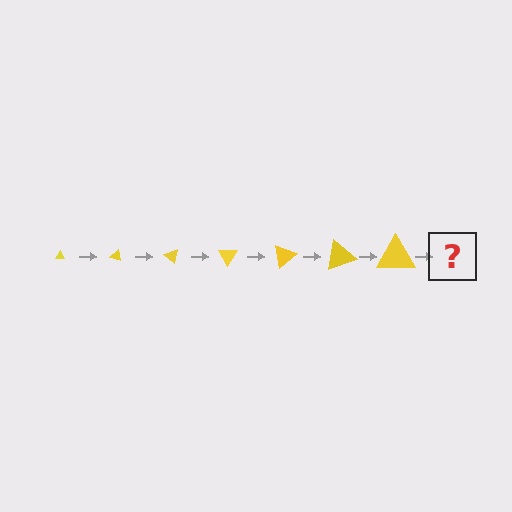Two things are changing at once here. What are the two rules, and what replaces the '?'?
The two rules are that the triangle grows larger each step and it rotates 20 degrees each step. The '?' should be a triangle, larger than the previous one and rotated 140 degrees from the start.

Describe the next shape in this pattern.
It should be a triangle, larger than the previous one and rotated 140 degrees from the start.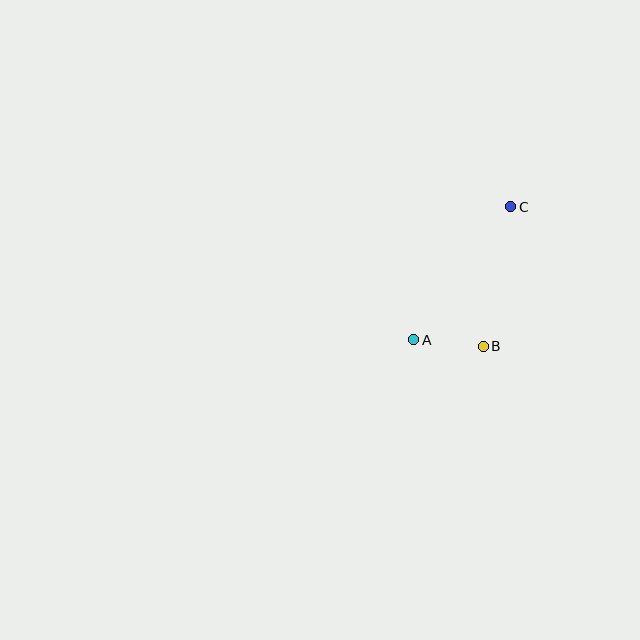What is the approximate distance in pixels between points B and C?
The distance between B and C is approximately 142 pixels.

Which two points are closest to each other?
Points A and B are closest to each other.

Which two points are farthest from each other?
Points A and C are farthest from each other.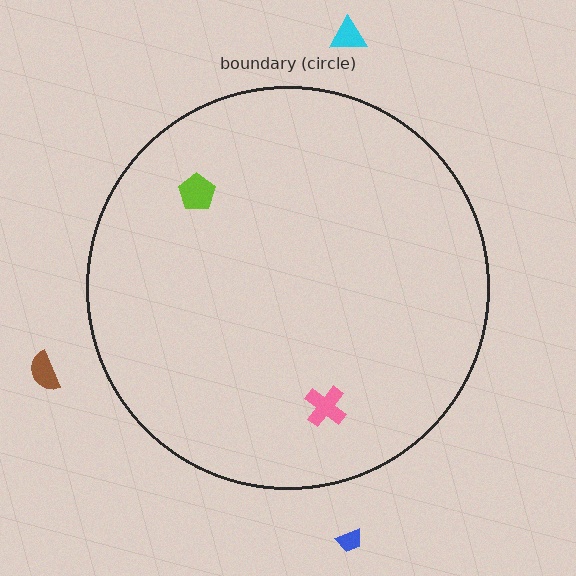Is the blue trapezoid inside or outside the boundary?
Outside.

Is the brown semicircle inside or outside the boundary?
Outside.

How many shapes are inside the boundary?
2 inside, 3 outside.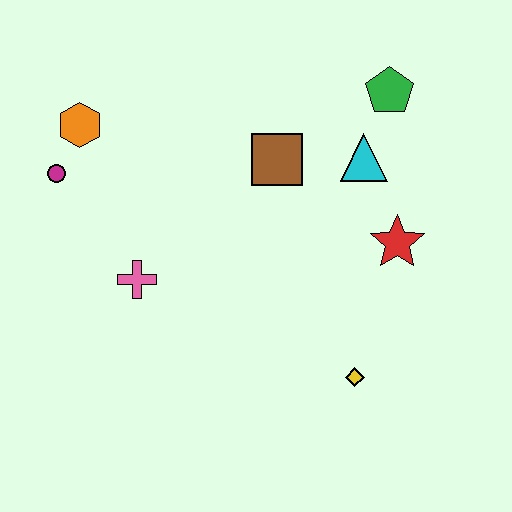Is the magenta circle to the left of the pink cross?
Yes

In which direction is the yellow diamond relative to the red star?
The yellow diamond is below the red star.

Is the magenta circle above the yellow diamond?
Yes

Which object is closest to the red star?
The cyan triangle is closest to the red star.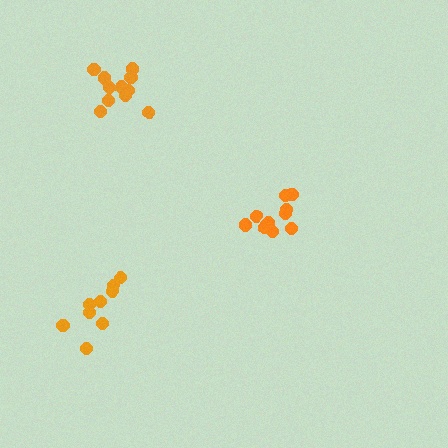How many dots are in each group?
Group 1: 10 dots, Group 2: 12 dots, Group 3: 9 dots (31 total).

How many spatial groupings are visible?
There are 3 spatial groupings.